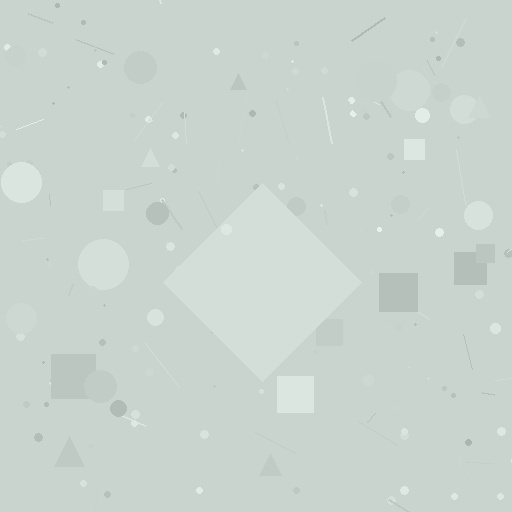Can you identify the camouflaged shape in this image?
The camouflaged shape is a diamond.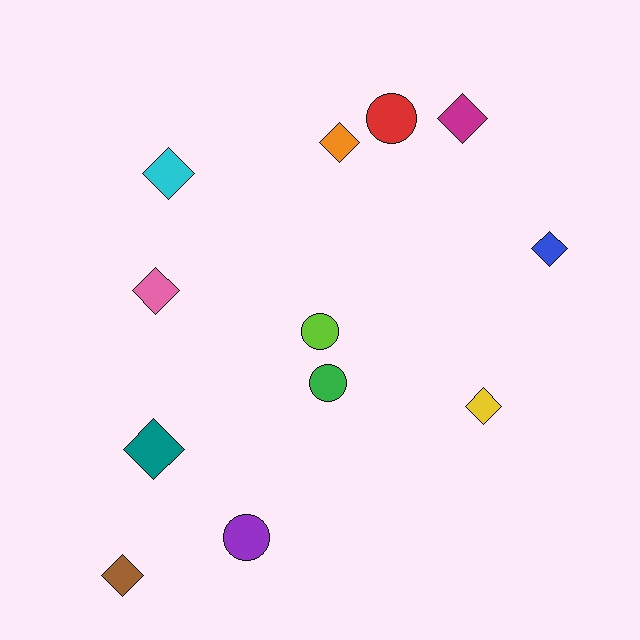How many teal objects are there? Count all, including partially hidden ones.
There is 1 teal object.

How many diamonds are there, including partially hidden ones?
There are 8 diamonds.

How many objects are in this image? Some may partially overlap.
There are 12 objects.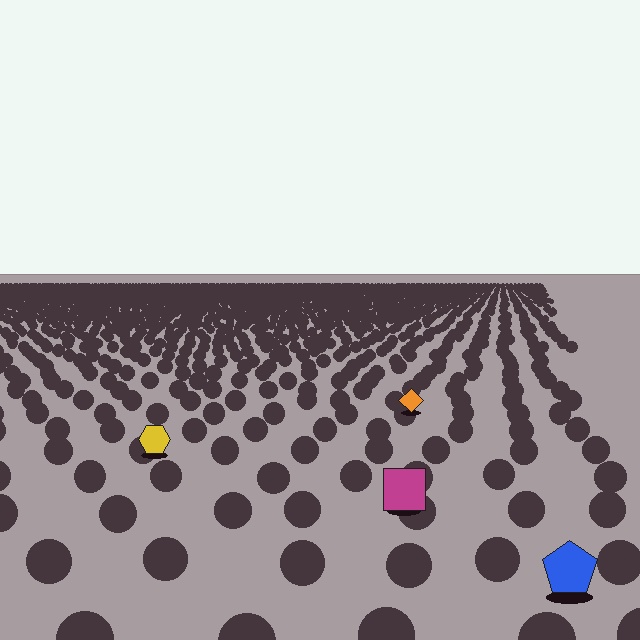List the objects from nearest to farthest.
From nearest to farthest: the blue pentagon, the magenta square, the yellow hexagon, the orange diamond.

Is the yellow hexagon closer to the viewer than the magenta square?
No. The magenta square is closer — you can tell from the texture gradient: the ground texture is coarser near it.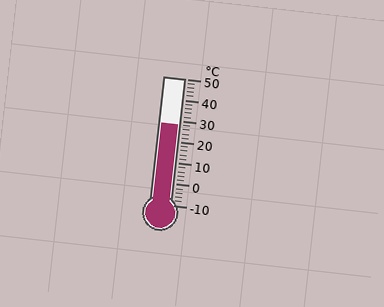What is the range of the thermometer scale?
The thermometer scale ranges from -10°C to 50°C.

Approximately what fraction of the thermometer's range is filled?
The thermometer is filled to approximately 65% of its range.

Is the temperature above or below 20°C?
The temperature is above 20°C.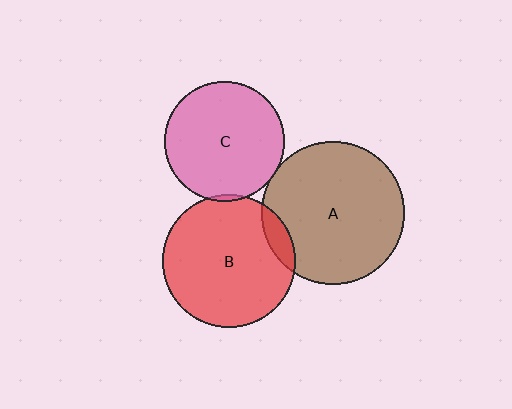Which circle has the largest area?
Circle A (brown).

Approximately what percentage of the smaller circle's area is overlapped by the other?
Approximately 5%.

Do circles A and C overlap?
Yes.